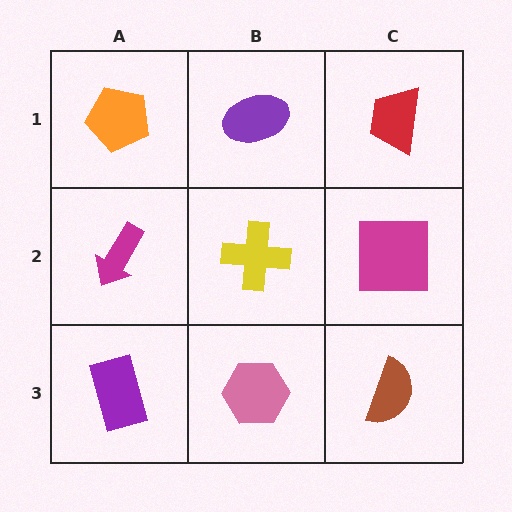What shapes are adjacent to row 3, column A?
A magenta arrow (row 2, column A), a pink hexagon (row 3, column B).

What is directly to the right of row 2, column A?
A yellow cross.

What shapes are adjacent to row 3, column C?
A magenta square (row 2, column C), a pink hexagon (row 3, column B).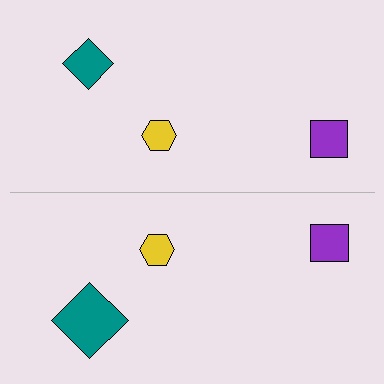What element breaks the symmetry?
The teal diamond on the bottom side has a different size than its mirror counterpart.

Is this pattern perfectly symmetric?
No, the pattern is not perfectly symmetric. The teal diamond on the bottom side has a different size than its mirror counterpart.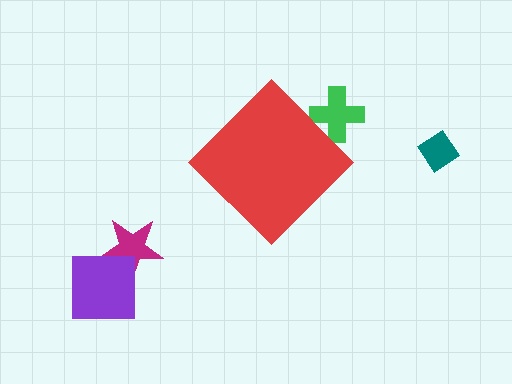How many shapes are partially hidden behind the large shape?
1 shape is partially hidden.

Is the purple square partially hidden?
No, the purple square is fully visible.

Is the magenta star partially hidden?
No, the magenta star is fully visible.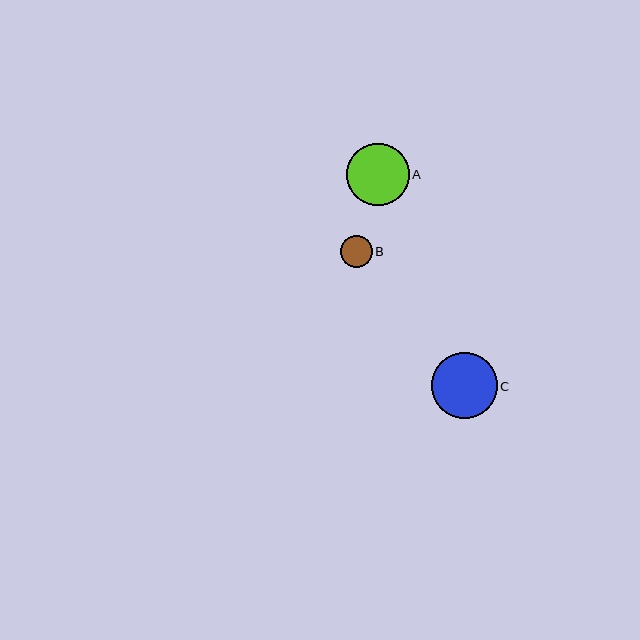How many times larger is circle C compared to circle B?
Circle C is approximately 2.1 times the size of circle B.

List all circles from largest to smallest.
From largest to smallest: C, A, B.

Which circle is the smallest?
Circle B is the smallest with a size of approximately 31 pixels.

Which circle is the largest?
Circle C is the largest with a size of approximately 66 pixels.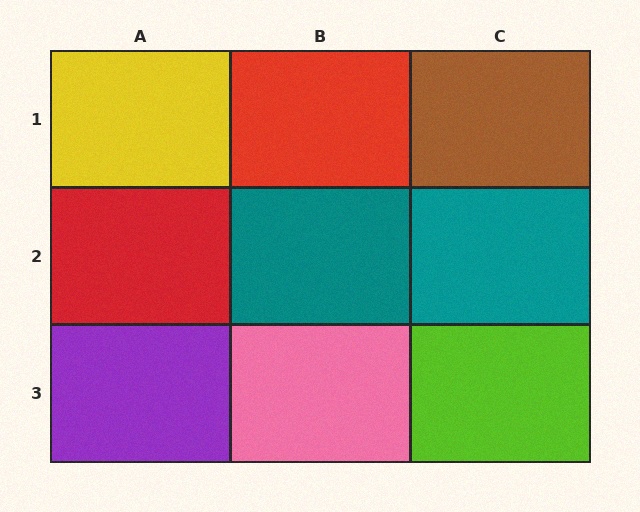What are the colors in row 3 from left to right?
Purple, pink, lime.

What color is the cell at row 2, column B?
Teal.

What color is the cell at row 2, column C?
Teal.